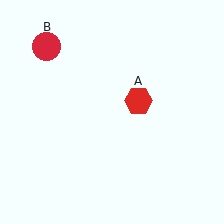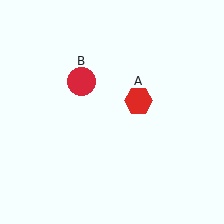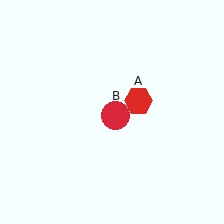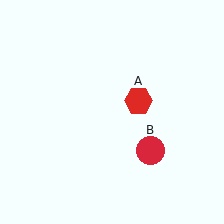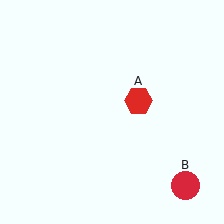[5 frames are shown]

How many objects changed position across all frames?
1 object changed position: red circle (object B).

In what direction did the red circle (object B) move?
The red circle (object B) moved down and to the right.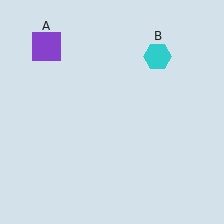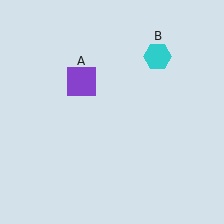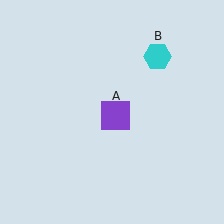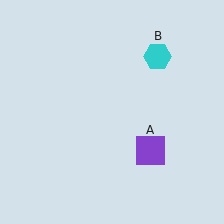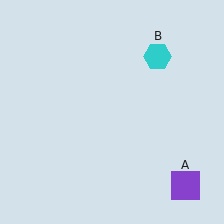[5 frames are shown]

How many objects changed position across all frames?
1 object changed position: purple square (object A).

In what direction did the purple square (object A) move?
The purple square (object A) moved down and to the right.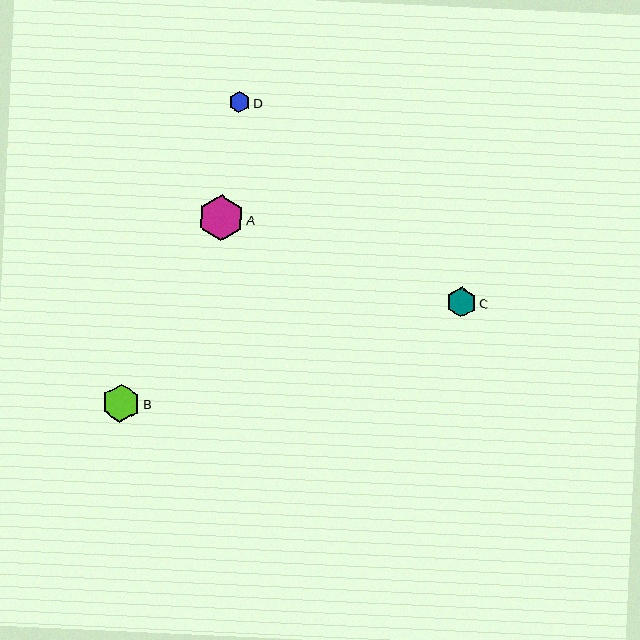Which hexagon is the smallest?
Hexagon D is the smallest with a size of approximately 21 pixels.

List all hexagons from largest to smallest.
From largest to smallest: A, B, C, D.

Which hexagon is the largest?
Hexagon A is the largest with a size of approximately 45 pixels.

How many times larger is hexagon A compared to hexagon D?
Hexagon A is approximately 2.2 times the size of hexagon D.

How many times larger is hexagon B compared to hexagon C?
Hexagon B is approximately 1.3 times the size of hexagon C.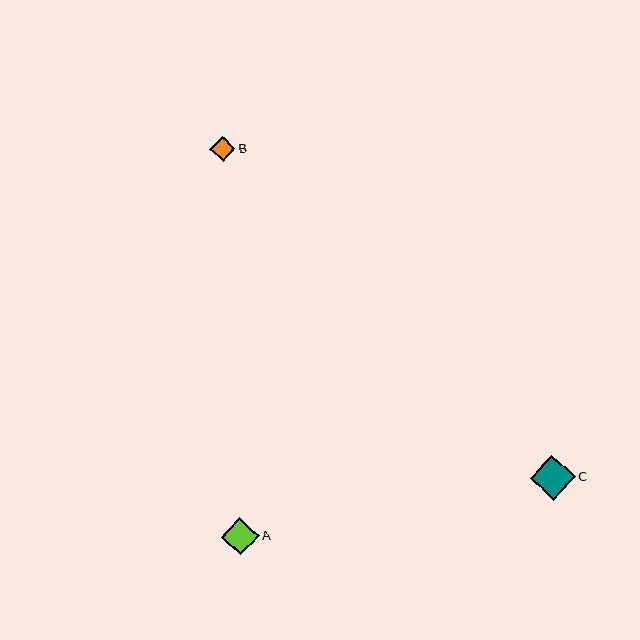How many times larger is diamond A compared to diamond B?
Diamond A is approximately 1.5 times the size of diamond B.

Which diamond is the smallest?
Diamond B is the smallest with a size of approximately 25 pixels.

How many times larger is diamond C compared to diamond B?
Diamond C is approximately 1.8 times the size of diamond B.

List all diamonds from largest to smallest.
From largest to smallest: C, A, B.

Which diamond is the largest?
Diamond C is the largest with a size of approximately 45 pixels.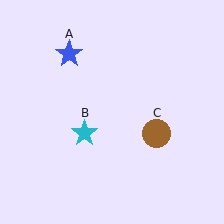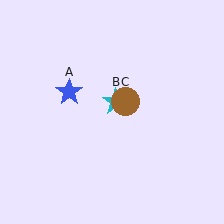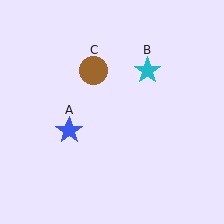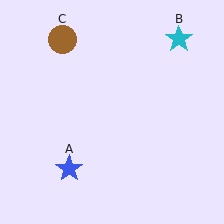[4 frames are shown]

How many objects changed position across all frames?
3 objects changed position: blue star (object A), cyan star (object B), brown circle (object C).